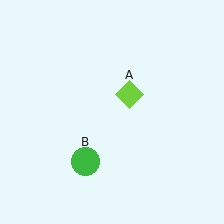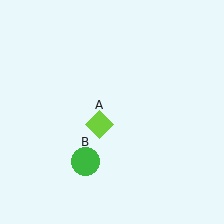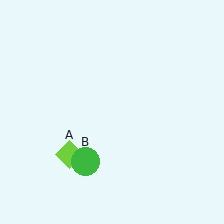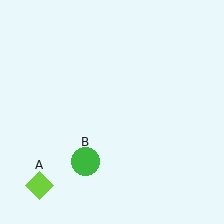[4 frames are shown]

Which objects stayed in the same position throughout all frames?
Green circle (object B) remained stationary.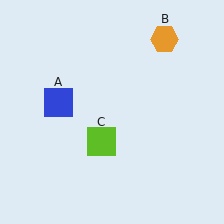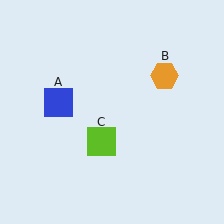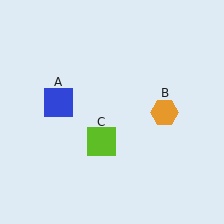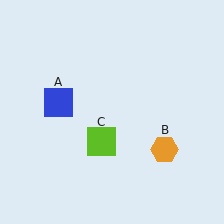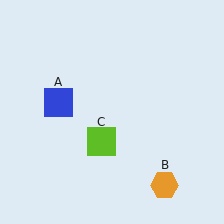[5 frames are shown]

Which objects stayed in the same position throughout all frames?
Blue square (object A) and lime square (object C) remained stationary.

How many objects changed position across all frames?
1 object changed position: orange hexagon (object B).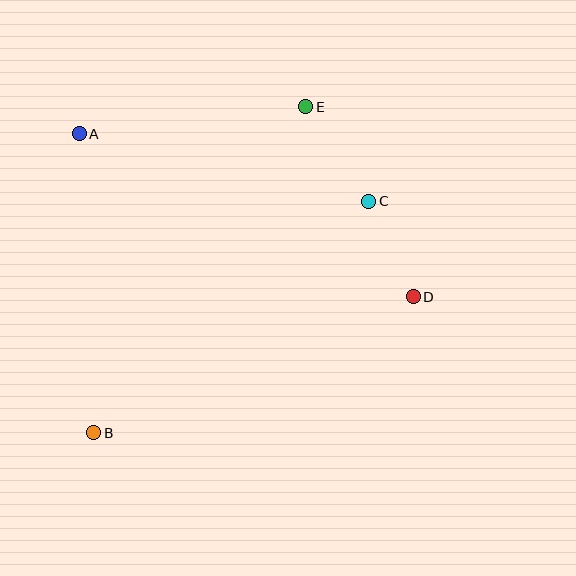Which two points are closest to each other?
Points C and D are closest to each other.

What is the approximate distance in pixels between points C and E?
The distance between C and E is approximately 114 pixels.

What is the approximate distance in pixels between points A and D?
The distance between A and D is approximately 371 pixels.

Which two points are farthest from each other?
Points B and E are farthest from each other.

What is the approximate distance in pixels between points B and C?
The distance between B and C is approximately 359 pixels.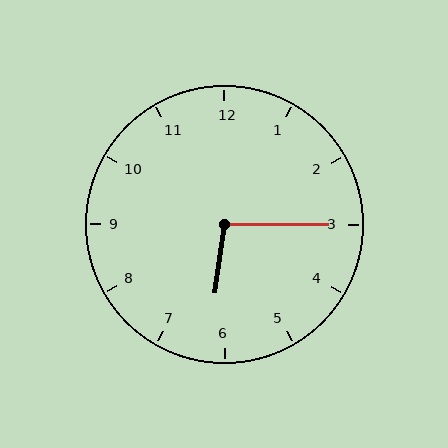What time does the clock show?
6:15.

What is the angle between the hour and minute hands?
Approximately 98 degrees.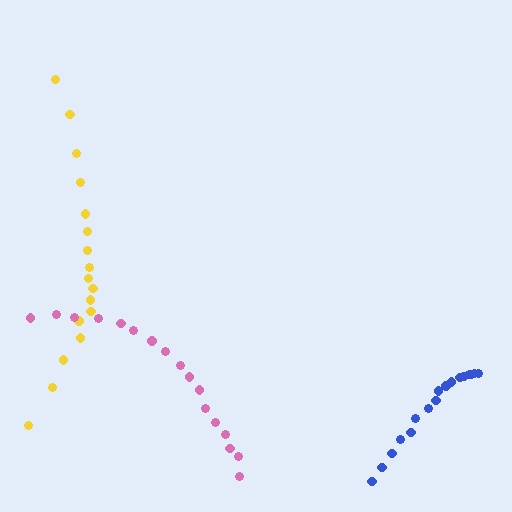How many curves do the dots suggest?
There are 3 distinct paths.